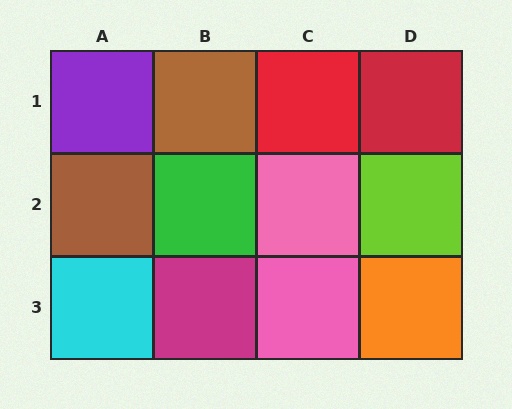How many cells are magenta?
1 cell is magenta.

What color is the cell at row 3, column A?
Cyan.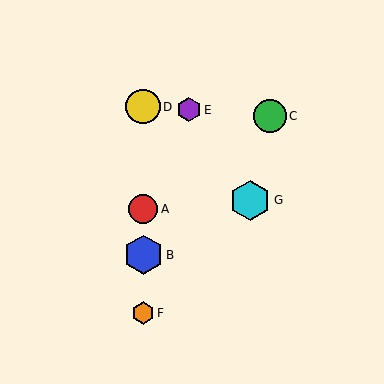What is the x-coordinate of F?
Object F is at x≈143.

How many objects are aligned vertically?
4 objects (A, B, D, F) are aligned vertically.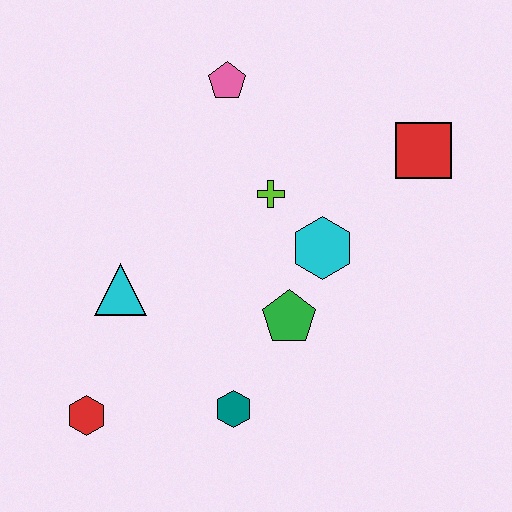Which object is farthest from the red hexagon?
The red square is farthest from the red hexagon.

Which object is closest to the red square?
The cyan hexagon is closest to the red square.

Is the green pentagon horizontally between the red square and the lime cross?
Yes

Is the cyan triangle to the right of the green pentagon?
No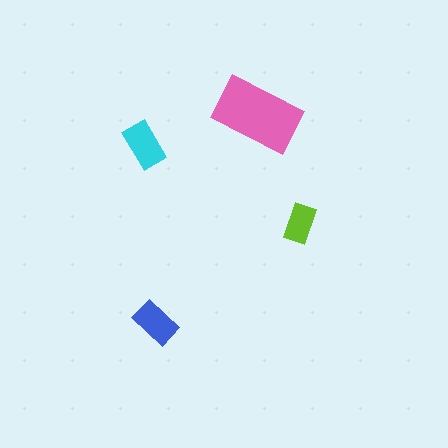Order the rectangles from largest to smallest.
the pink one, the cyan one, the blue one, the lime one.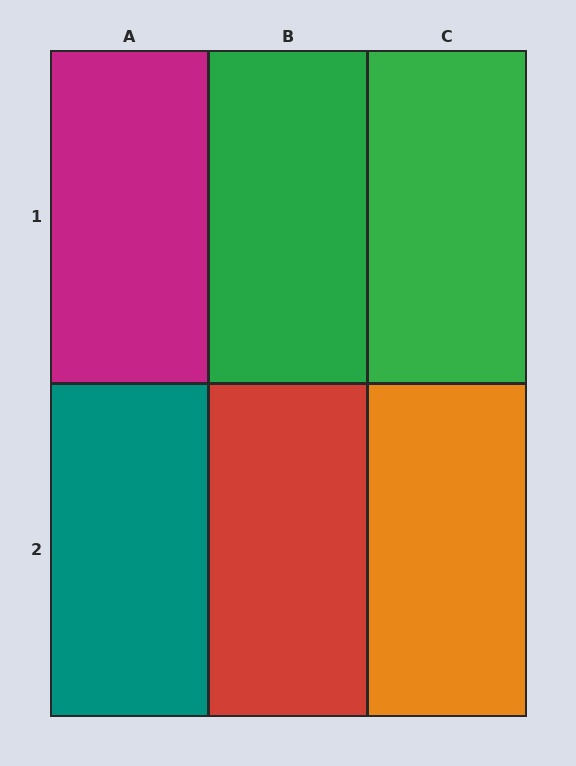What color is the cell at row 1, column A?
Magenta.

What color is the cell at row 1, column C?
Green.